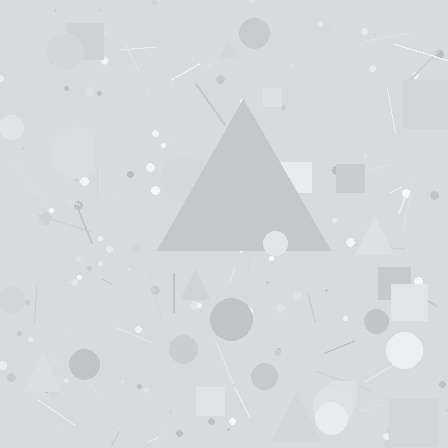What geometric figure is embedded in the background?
A triangle is embedded in the background.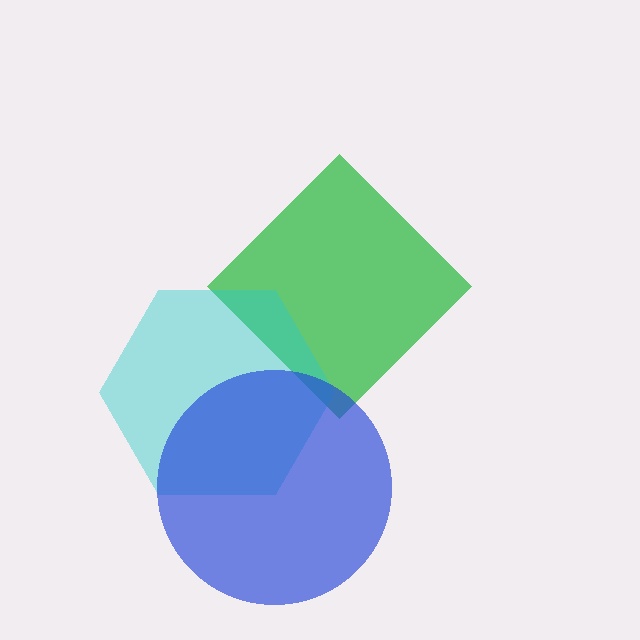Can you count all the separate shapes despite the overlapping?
Yes, there are 3 separate shapes.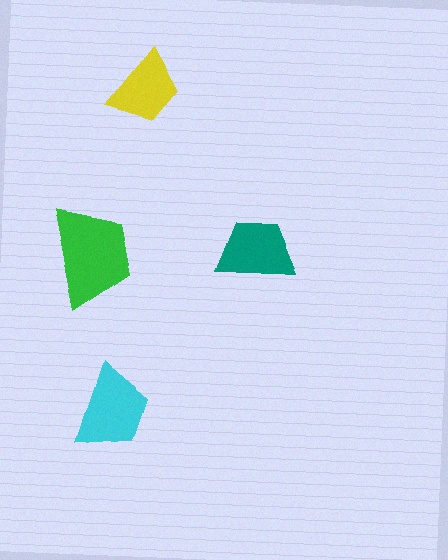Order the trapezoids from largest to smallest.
the green one, the cyan one, the teal one, the yellow one.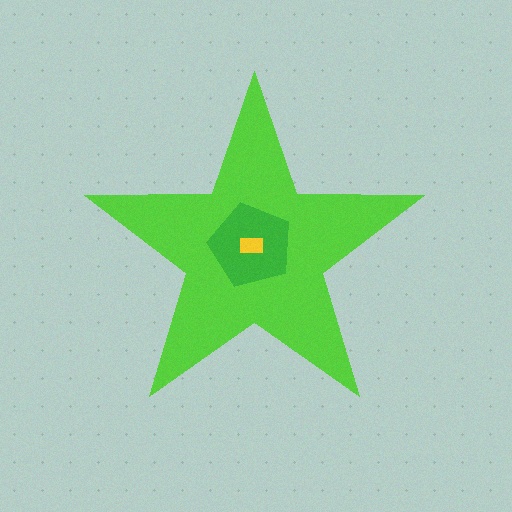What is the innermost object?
The yellow rectangle.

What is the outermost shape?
The lime star.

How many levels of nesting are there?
3.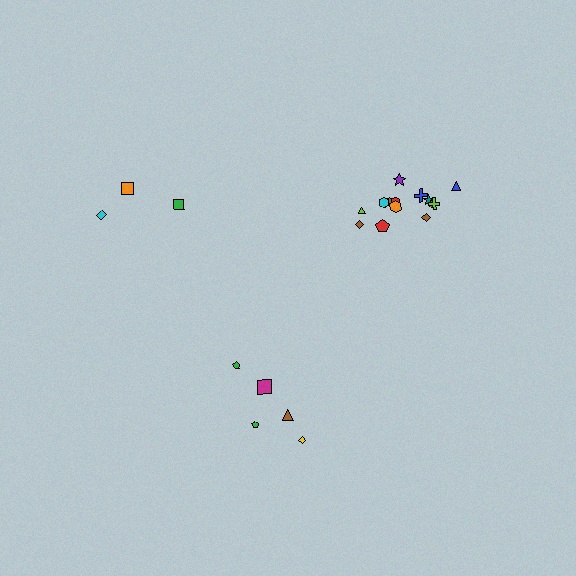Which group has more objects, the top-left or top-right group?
The top-right group.